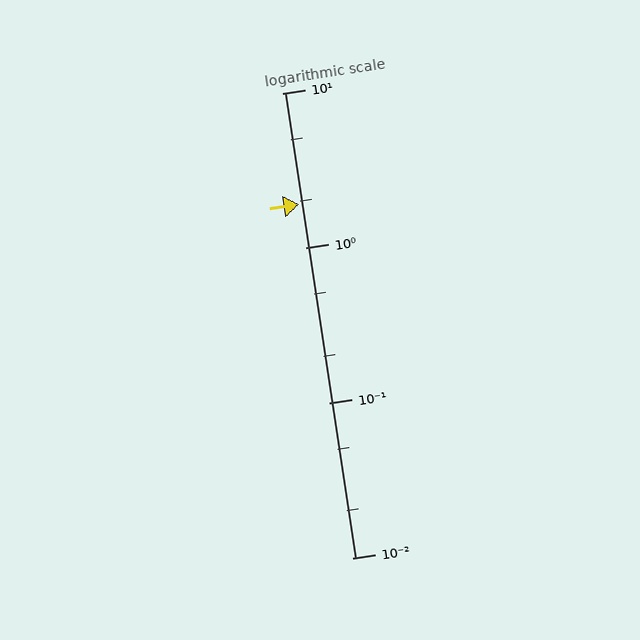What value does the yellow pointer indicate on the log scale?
The pointer indicates approximately 1.9.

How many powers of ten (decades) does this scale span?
The scale spans 3 decades, from 0.01 to 10.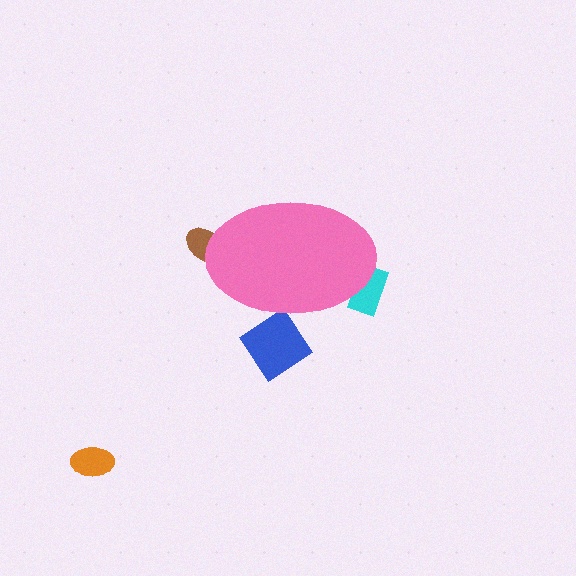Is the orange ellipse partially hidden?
No, the orange ellipse is fully visible.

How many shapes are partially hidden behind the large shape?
3 shapes are partially hidden.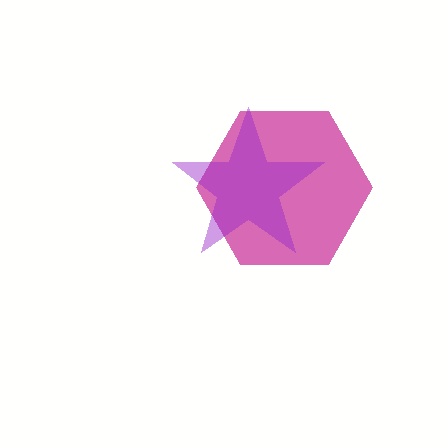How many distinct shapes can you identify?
There are 2 distinct shapes: a magenta hexagon, a purple star.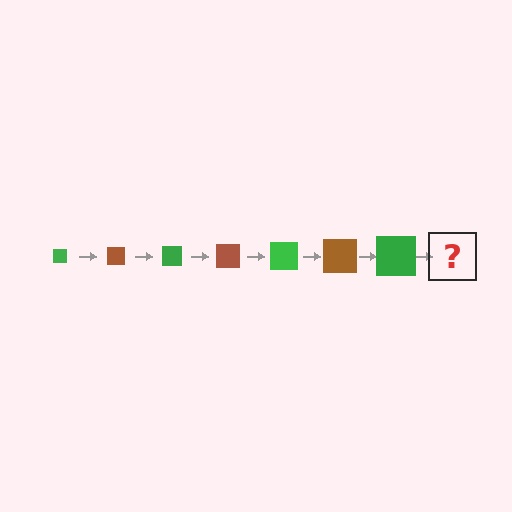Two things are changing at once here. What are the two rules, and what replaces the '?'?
The two rules are that the square grows larger each step and the color cycles through green and brown. The '?' should be a brown square, larger than the previous one.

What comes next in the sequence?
The next element should be a brown square, larger than the previous one.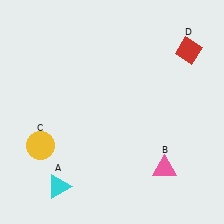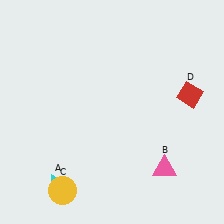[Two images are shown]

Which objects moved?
The objects that moved are: the yellow circle (C), the red diamond (D).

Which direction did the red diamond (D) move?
The red diamond (D) moved down.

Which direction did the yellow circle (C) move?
The yellow circle (C) moved down.